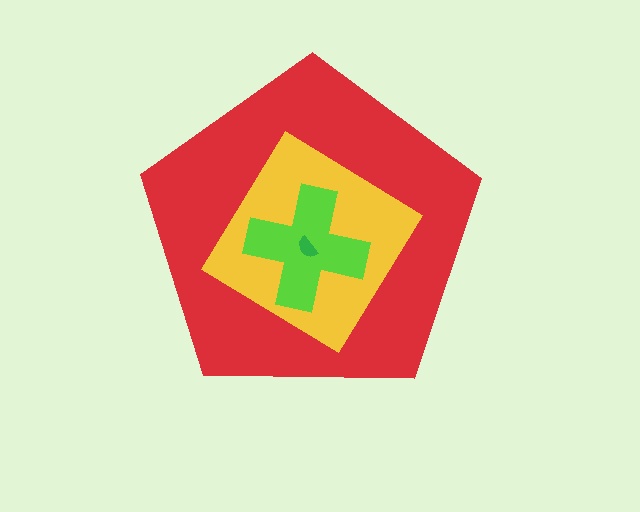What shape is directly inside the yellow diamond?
The lime cross.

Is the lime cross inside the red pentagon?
Yes.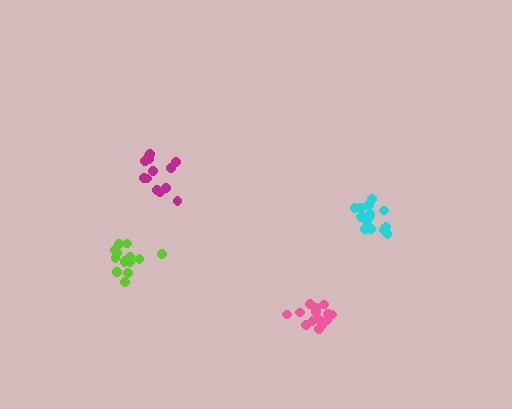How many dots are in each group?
Group 1: 15 dots, Group 2: 14 dots, Group 3: 14 dots, Group 4: 14 dots (57 total).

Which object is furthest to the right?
The cyan cluster is rightmost.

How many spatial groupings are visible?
There are 4 spatial groupings.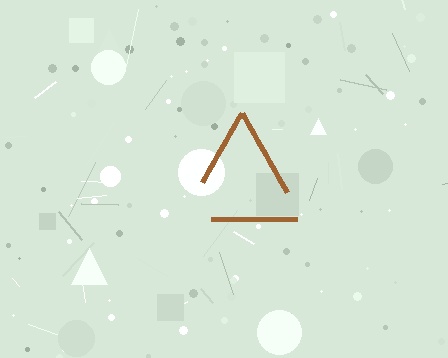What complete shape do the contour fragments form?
The contour fragments form a triangle.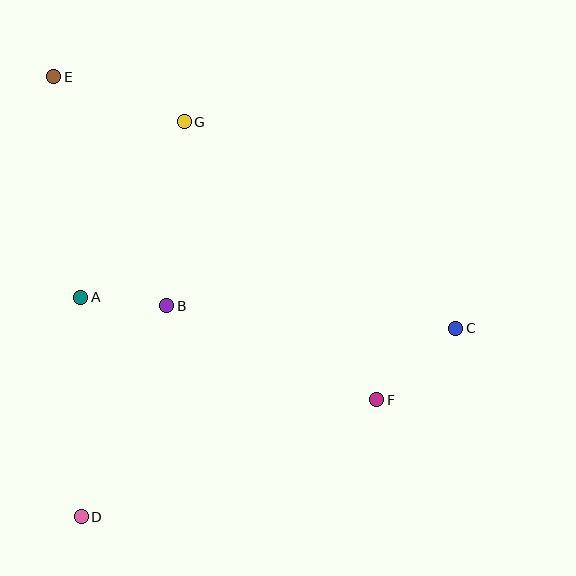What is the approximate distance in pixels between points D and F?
The distance between D and F is approximately 318 pixels.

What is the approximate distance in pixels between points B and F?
The distance between B and F is approximately 230 pixels.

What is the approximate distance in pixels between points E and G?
The distance between E and G is approximately 138 pixels.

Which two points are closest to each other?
Points A and B are closest to each other.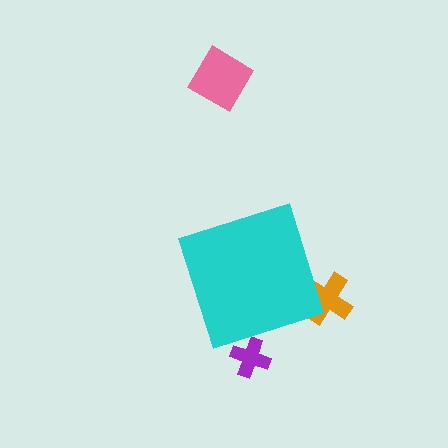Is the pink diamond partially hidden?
No, the pink diamond is fully visible.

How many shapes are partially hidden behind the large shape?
2 shapes are partially hidden.